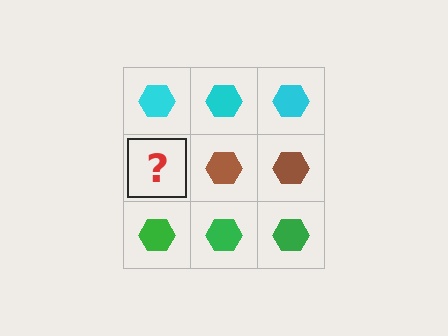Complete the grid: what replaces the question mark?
The question mark should be replaced with a brown hexagon.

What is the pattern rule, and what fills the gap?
The rule is that each row has a consistent color. The gap should be filled with a brown hexagon.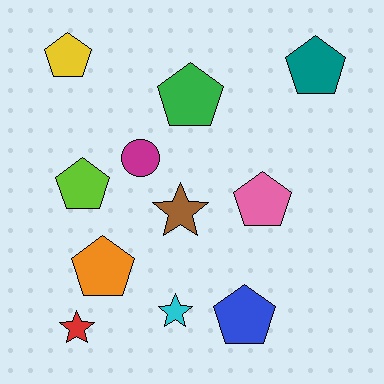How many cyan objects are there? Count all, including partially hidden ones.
There is 1 cyan object.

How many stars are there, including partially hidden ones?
There are 3 stars.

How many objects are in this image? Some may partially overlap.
There are 11 objects.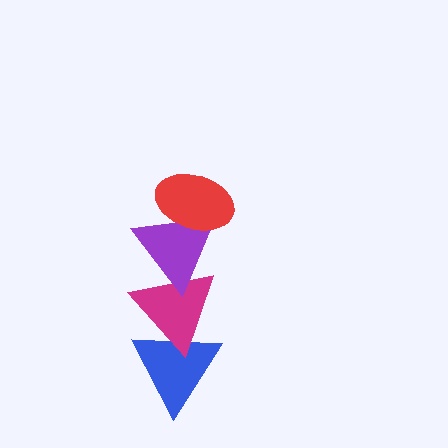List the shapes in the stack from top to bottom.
From top to bottom: the red ellipse, the purple triangle, the magenta triangle, the blue triangle.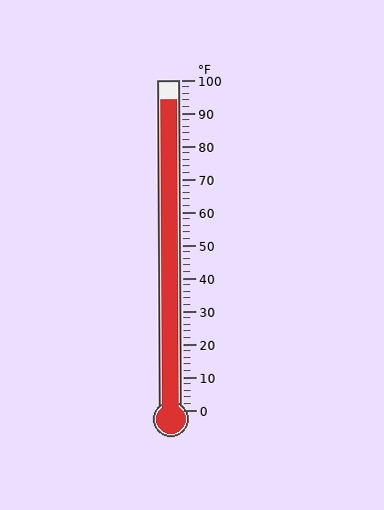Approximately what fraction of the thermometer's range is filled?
The thermometer is filled to approximately 95% of its range.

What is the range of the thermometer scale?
The thermometer scale ranges from 0°F to 100°F.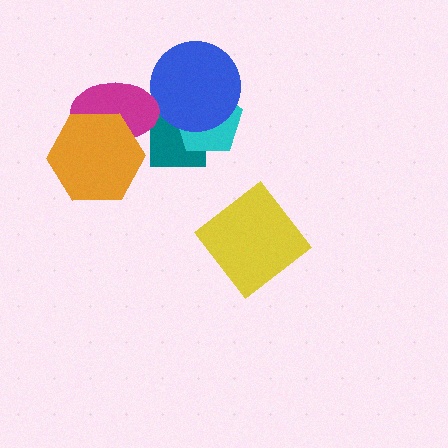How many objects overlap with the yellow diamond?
0 objects overlap with the yellow diamond.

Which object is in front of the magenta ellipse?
The orange hexagon is in front of the magenta ellipse.